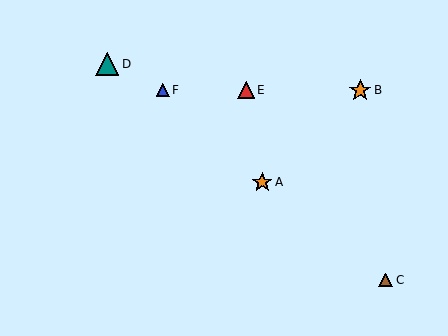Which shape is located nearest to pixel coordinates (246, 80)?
The red triangle (labeled E) at (246, 90) is nearest to that location.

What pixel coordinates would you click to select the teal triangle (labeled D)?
Click at (107, 64) to select the teal triangle D.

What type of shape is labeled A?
Shape A is an orange star.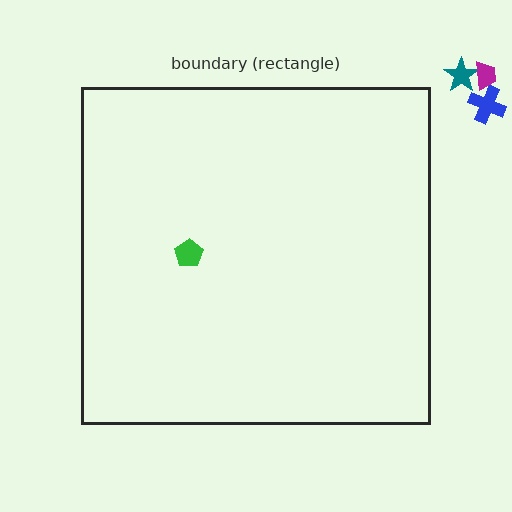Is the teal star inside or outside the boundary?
Outside.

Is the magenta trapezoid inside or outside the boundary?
Outside.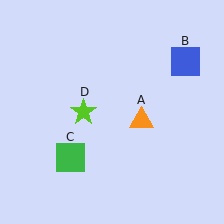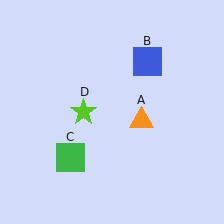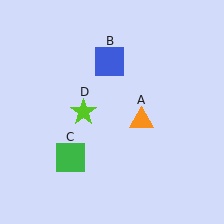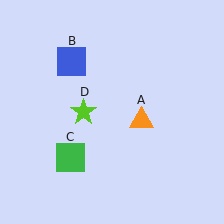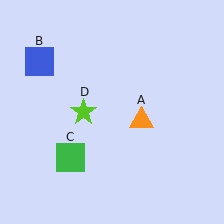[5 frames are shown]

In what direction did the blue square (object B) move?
The blue square (object B) moved left.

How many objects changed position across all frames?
1 object changed position: blue square (object B).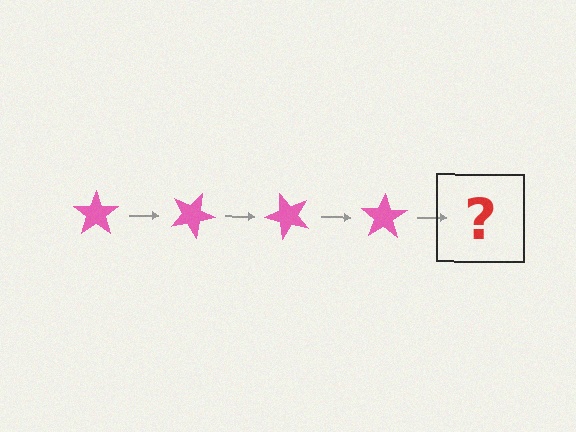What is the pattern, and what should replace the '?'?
The pattern is that the star rotates 25 degrees each step. The '?' should be a pink star rotated 100 degrees.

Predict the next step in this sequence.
The next step is a pink star rotated 100 degrees.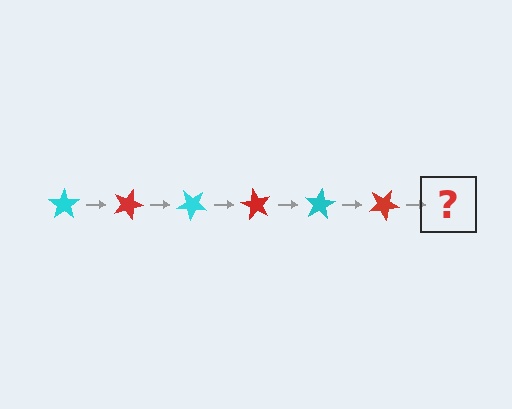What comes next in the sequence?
The next element should be a cyan star, rotated 120 degrees from the start.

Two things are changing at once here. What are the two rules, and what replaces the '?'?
The two rules are that it rotates 20 degrees each step and the color cycles through cyan and red. The '?' should be a cyan star, rotated 120 degrees from the start.